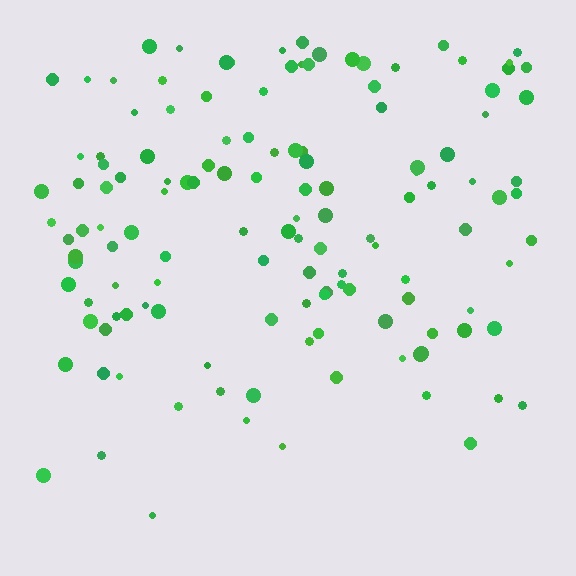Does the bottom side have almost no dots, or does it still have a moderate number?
Still a moderate number, just noticeably fewer than the top.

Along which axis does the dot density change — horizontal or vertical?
Vertical.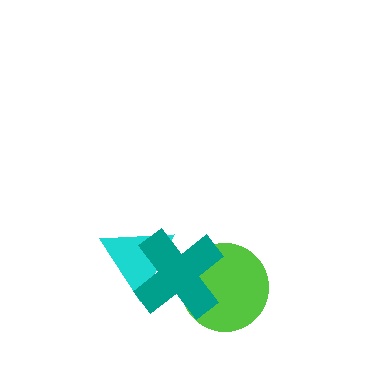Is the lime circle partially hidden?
Yes, it is partially covered by another shape.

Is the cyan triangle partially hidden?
Yes, it is partially covered by another shape.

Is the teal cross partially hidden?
No, no other shape covers it.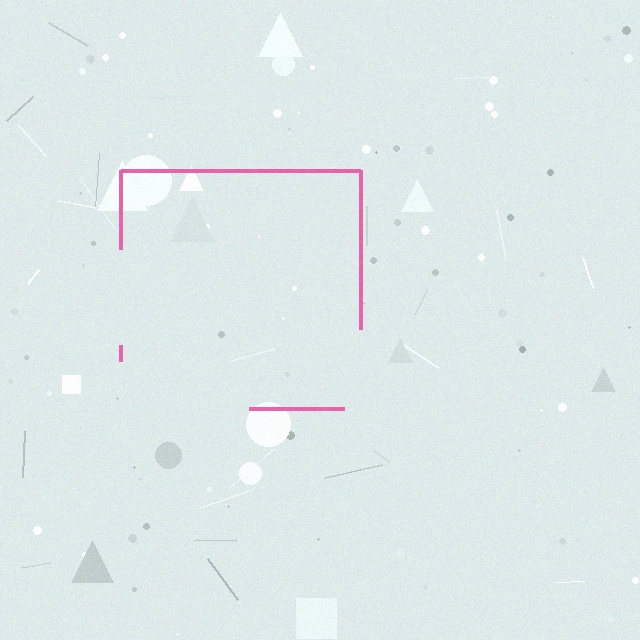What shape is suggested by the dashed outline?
The dashed outline suggests a square.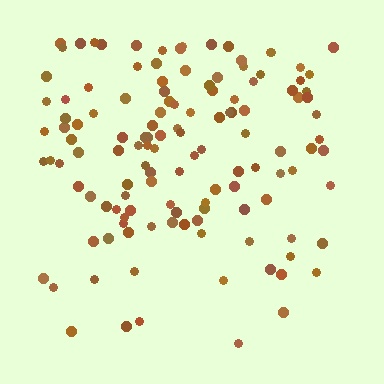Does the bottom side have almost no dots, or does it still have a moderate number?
Still a moderate number, just noticeably fewer than the top.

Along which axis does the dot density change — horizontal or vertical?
Vertical.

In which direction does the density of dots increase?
From bottom to top, with the top side densest.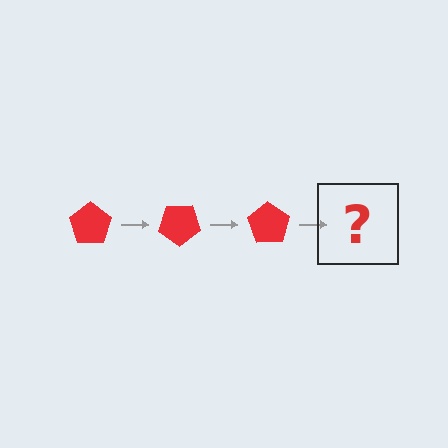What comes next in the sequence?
The next element should be a red pentagon rotated 105 degrees.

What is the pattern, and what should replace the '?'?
The pattern is that the pentagon rotates 35 degrees each step. The '?' should be a red pentagon rotated 105 degrees.